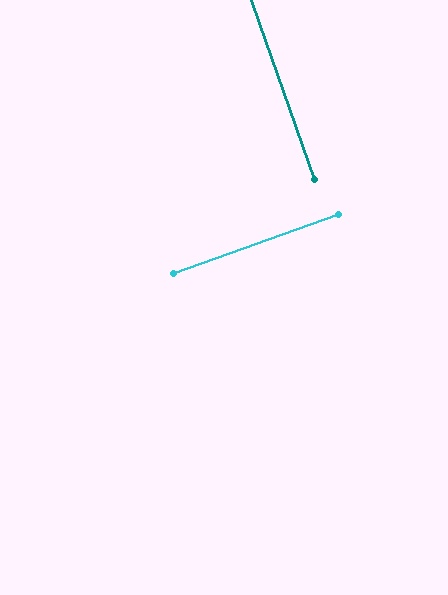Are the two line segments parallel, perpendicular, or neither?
Perpendicular — they meet at approximately 90°.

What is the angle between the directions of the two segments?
Approximately 90 degrees.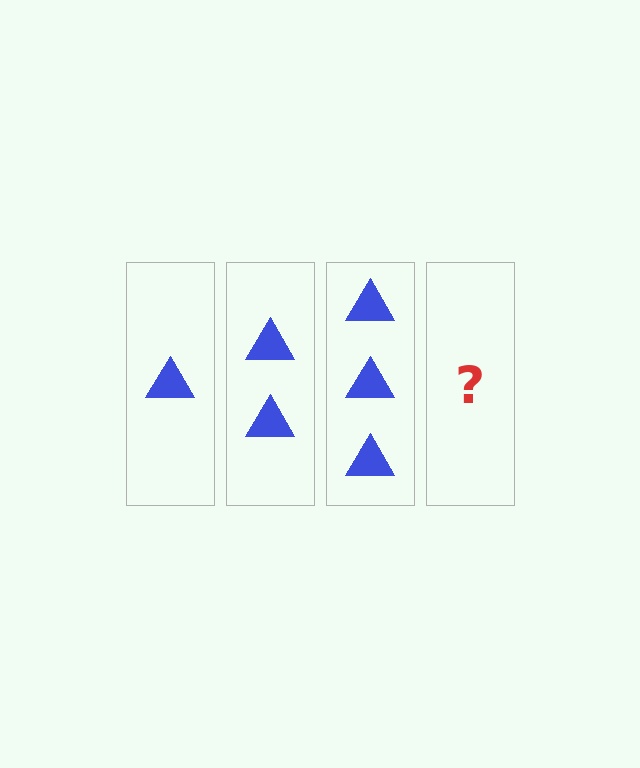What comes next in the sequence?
The next element should be 4 triangles.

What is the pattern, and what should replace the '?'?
The pattern is that each step adds one more triangle. The '?' should be 4 triangles.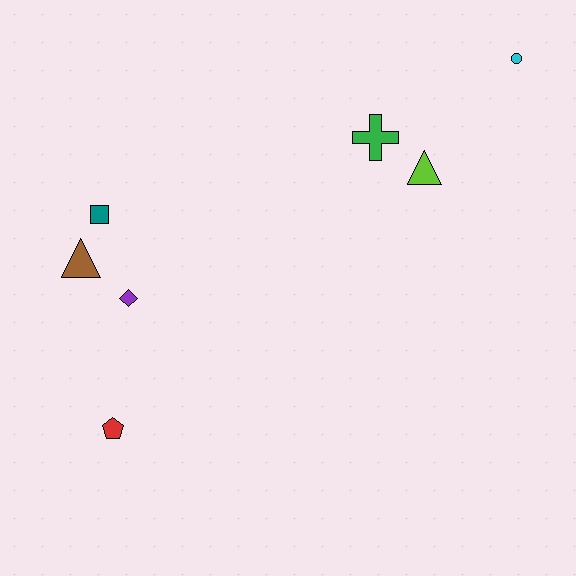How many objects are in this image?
There are 7 objects.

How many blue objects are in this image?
There are no blue objects.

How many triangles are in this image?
There are 2 triangles.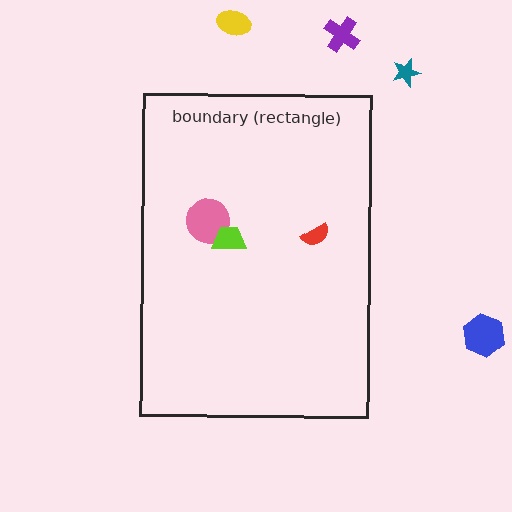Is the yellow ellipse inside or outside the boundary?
Outside.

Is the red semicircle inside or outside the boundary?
Inside.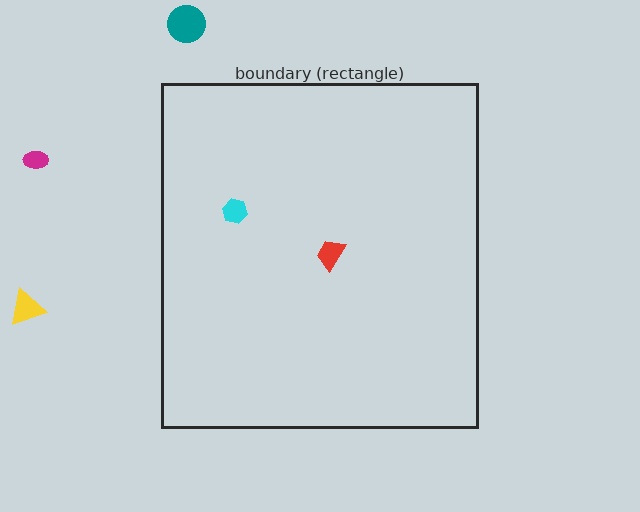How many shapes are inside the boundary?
2 inside, 3 outside.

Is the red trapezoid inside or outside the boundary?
Inside.